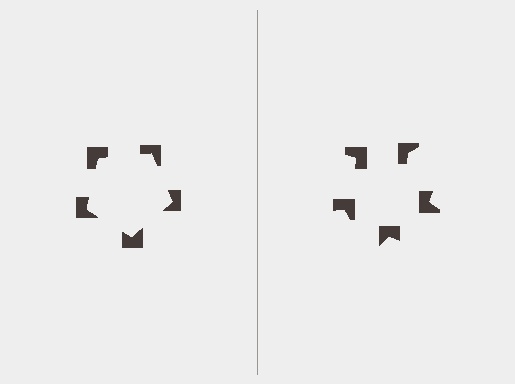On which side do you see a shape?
An illusory pentagon appears on the left side. On the right side the wedge cuts are rotated, so no coherent shape forms.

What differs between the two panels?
The notched squares are positioned identically on both sides; only the wedge orientations differ. On the left they align to a pentagon; on the right they are misaligned.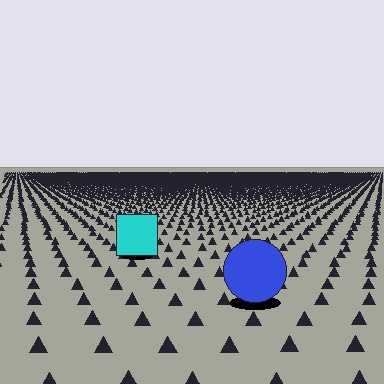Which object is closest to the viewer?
The blue circle is closest. The texture marks near it are larger and more spread out.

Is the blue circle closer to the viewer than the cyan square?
Yes. The blue circle is closer — you can tell from the texture gradient: the ground texture is coarser near it.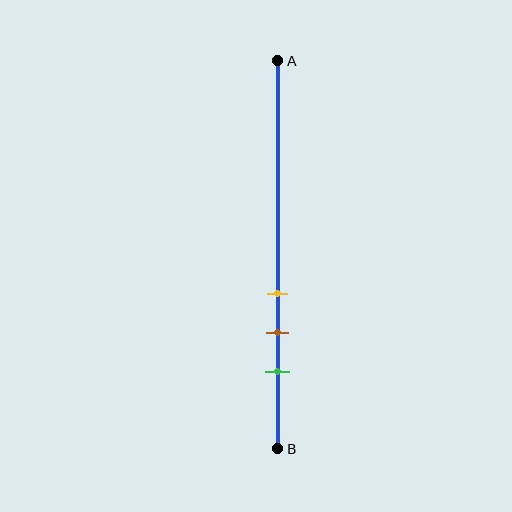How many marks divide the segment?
There are 3 marks dividing the segment.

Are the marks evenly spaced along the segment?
Yes, the marks are approximately evenly spaced.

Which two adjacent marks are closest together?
The yellow and brown marks are the closest adjacent pair.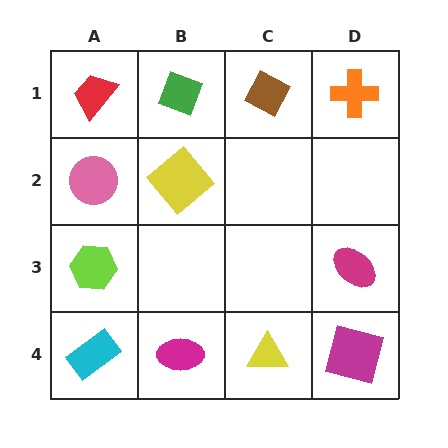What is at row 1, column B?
A green diamond.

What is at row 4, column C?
A yellow triangle.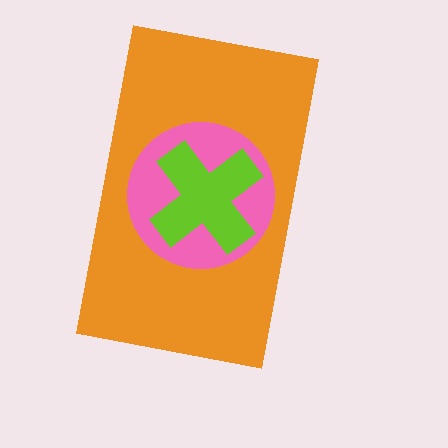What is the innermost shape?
The lime cross.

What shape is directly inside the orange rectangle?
The pink circle.